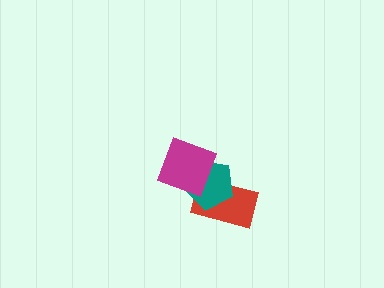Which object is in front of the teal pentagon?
The magenta diamond is in front of the teal pentagon.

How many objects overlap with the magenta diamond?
2 objects overlap with the magenta diamond.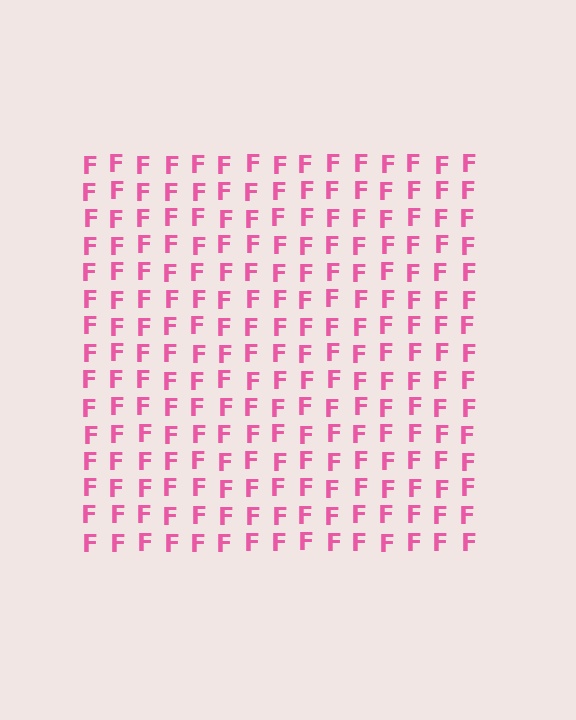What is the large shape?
The large shape is a square.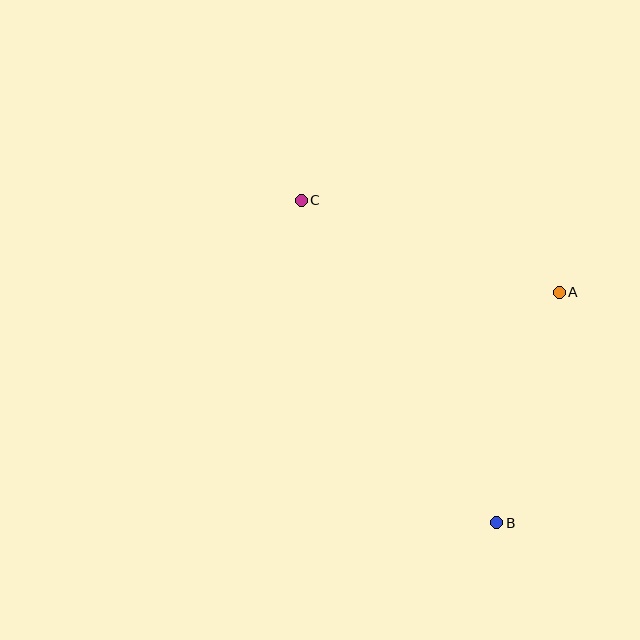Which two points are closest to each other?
Points A and B are closest to each other.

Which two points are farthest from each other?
Points B and C are farthest from each other.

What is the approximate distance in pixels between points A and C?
The distance between A and C is approximately 274 pixels.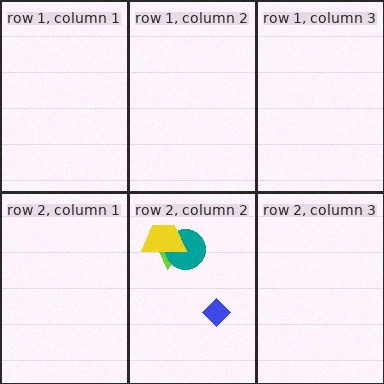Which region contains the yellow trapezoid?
The row 2, column 2 region.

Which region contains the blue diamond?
The row 2, column 2 region.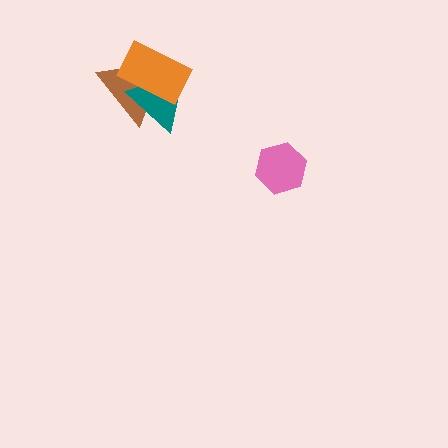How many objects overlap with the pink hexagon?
0 objects overlap with the pink hexagon.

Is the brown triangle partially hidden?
Yes, it is partially covered by another shape.